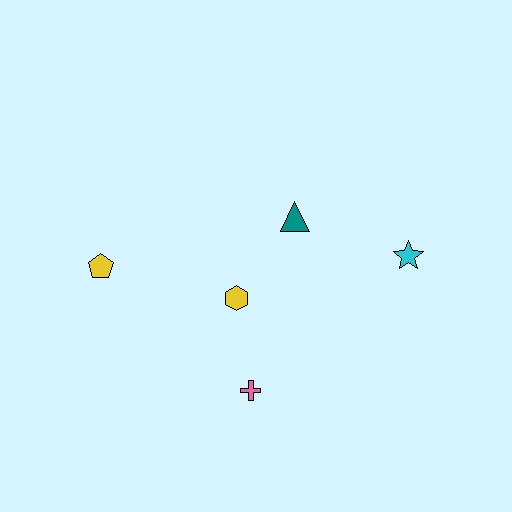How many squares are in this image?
There are no squares.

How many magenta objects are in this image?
There are no magenta objects.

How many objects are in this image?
There are 5 objects.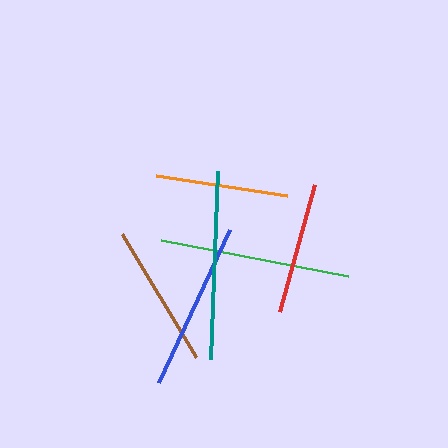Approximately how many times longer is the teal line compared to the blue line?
The teal line is approximately 1.1 times the length of the blue line.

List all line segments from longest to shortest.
From longest to shortest: green, teal, blue, brown, orange, red.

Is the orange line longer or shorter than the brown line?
The brown line is longer than the orange line.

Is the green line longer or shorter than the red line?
The green line is longer than the red line.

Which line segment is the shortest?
The red line is the shortest at approximately 131 pixels.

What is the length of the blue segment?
The blue segment is approximately 169 pixels long.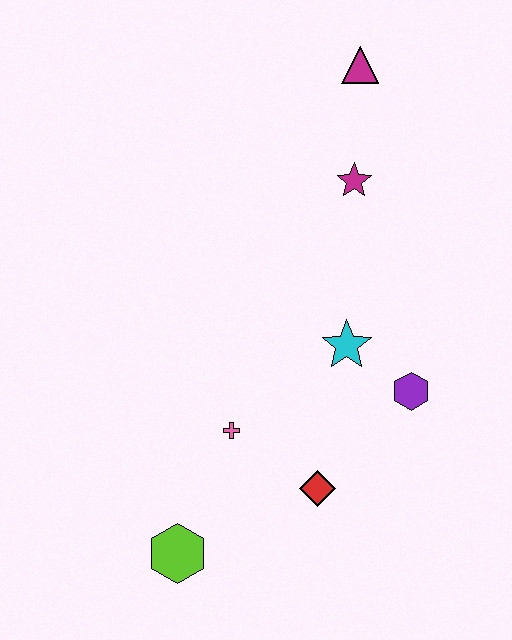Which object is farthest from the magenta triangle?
The lime hexagon is farthest from the magenta triangle.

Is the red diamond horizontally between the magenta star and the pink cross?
Yes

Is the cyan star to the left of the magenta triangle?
Yes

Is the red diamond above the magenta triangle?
No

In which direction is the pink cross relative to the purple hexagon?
The pink cross is to the left of the purple hexagon.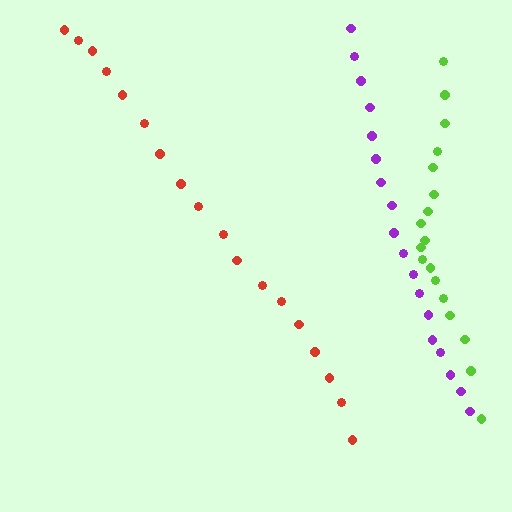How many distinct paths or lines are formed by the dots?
There are 3 distinct paths.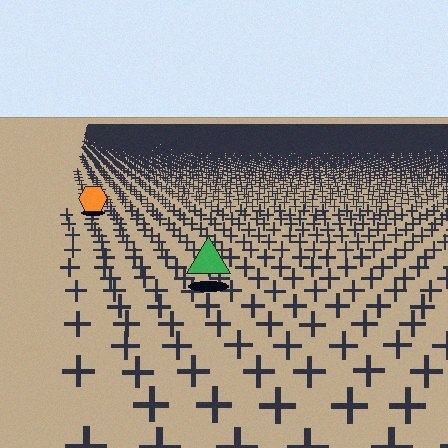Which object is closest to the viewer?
The green triangle is closest. The texture marks near it are larger and more spread out.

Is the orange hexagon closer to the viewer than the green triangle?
No. The green triangle is closer — you can tell from the texture gradient: the ground texture is coarser near it.